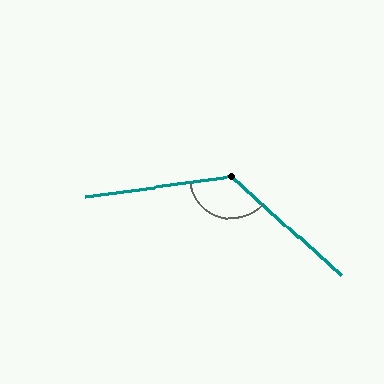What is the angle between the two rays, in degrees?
Approximately 130 degrees.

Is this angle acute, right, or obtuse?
It is obtuse.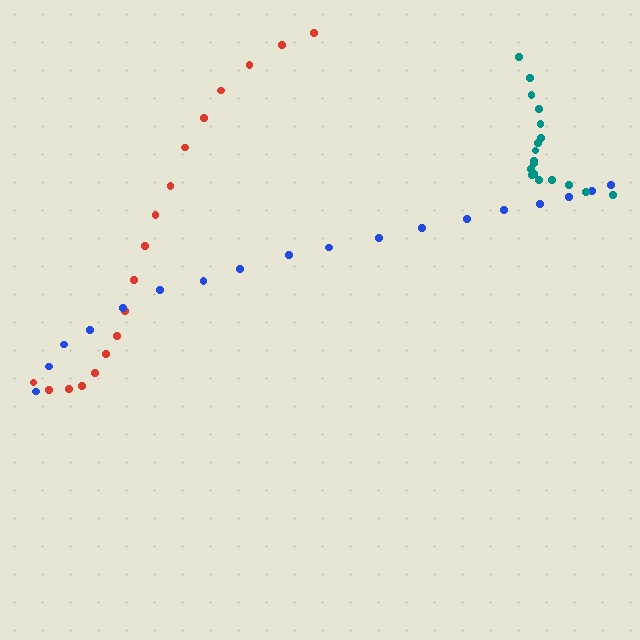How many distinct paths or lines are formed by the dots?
There are 3 distinct paths.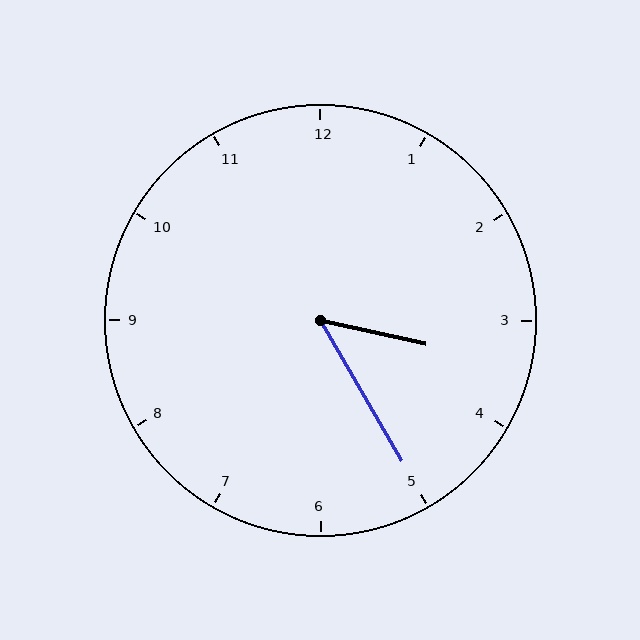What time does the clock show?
3:25.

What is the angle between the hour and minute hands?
Approximately 48 degrees.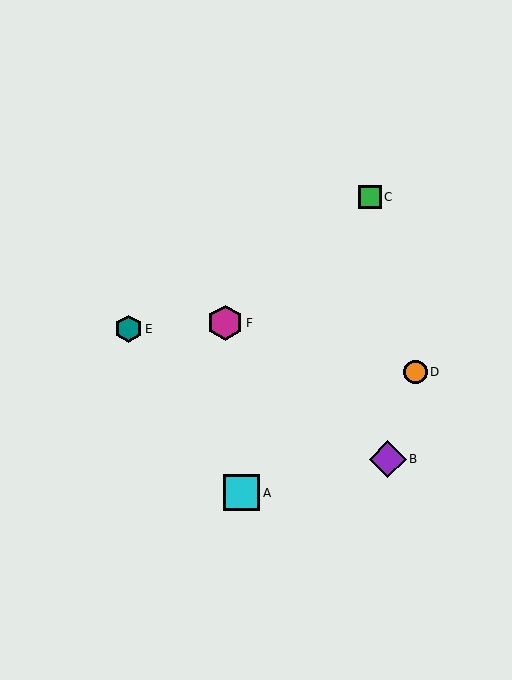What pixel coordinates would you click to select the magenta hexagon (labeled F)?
Click at (225, 323) to select the magenta hexagon F.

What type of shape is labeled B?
Shape B is a purple diamond.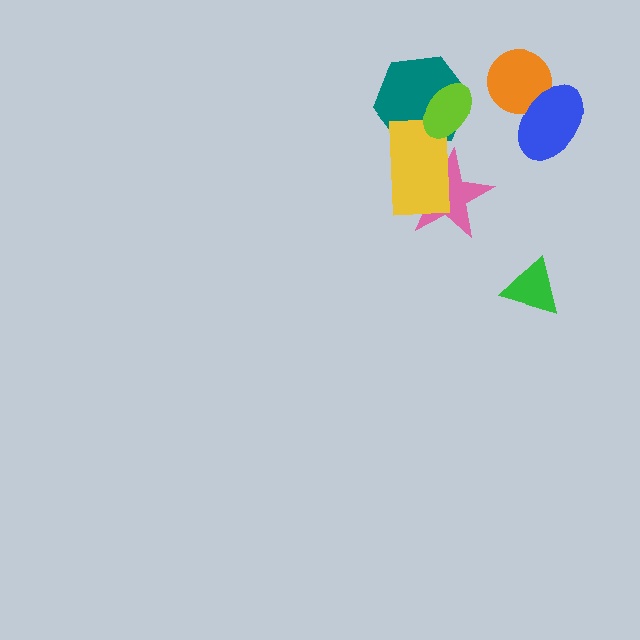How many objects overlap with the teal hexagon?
2 objects overlap with the teal hexagon.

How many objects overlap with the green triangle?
0 objects overlap with the green triangle.